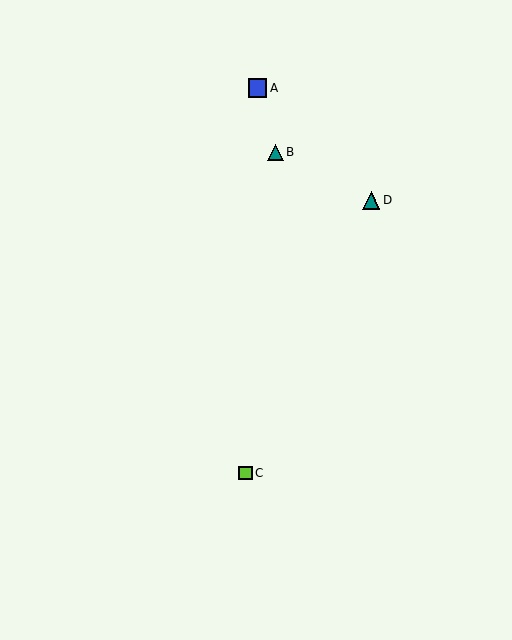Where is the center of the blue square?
The center of the blue square is at (257, 88).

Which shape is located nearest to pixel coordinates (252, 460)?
The lime square (labeled C) at (246, 473) is nearest to that location.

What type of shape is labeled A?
Shape A is a blue square.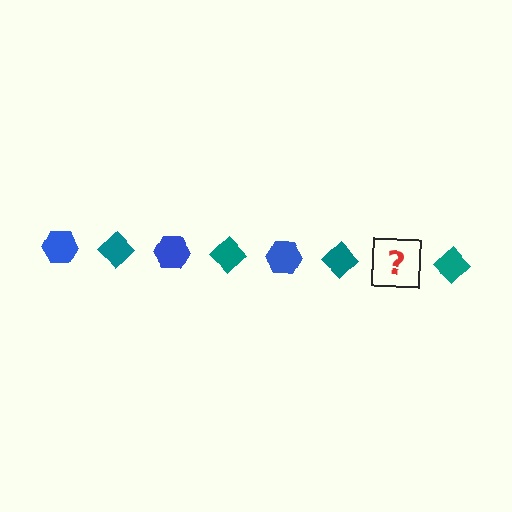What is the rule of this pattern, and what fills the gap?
The rule is that the pattern alternates between blue hexagon and teal diamond. The gap should be filled with a blue hexagon.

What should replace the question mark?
The question mark should be replaced with a blue hexagon.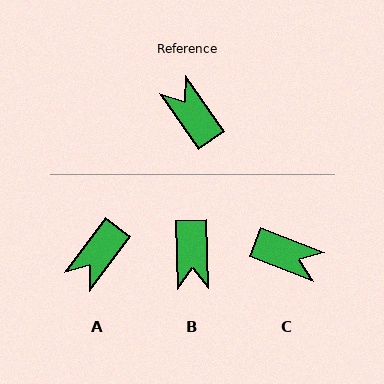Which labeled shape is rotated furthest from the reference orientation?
B, about 147 degrees away.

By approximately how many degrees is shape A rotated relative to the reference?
Approximately 108 degrees counter-clockwise.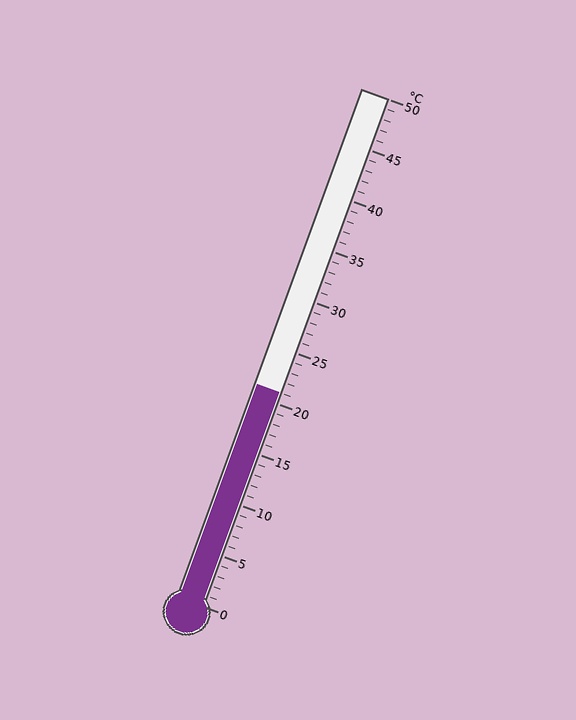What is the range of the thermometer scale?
The thermometer scale ranges from 0°C to 50°C.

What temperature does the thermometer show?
The thermometer shows approximately 21°C.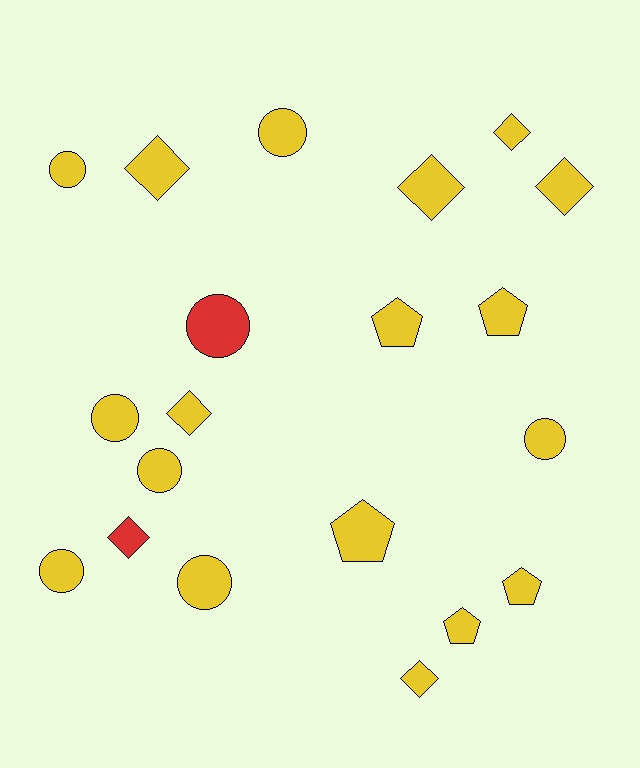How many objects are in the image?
There are 20 objects.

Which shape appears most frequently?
Circle, with 8 objects.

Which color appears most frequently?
Yellow, with 18 objects.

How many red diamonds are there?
There is 1 red diamond.